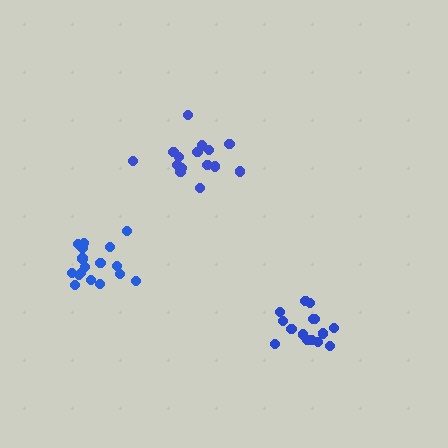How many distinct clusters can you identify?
There are 3 distinct clusters.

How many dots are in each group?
Group 1: 18 dots, Group 2: 16 dots, Group 3: 15 dots (49 total).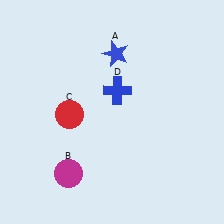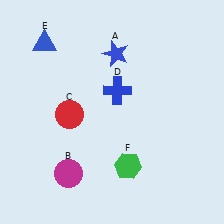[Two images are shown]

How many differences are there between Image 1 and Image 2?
There are 2 differences between the two images.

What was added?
A blue triangle (E), a green hexagon (F) were added in Image 2.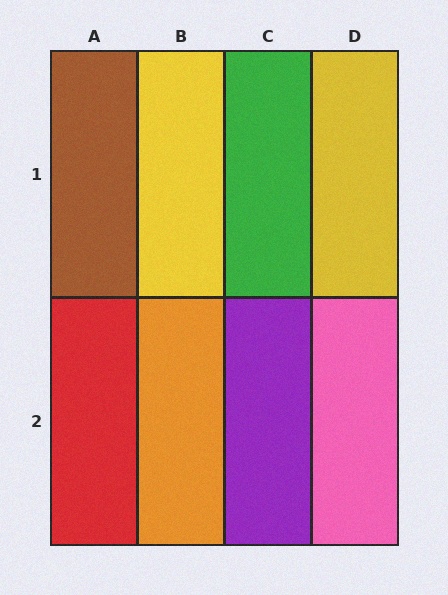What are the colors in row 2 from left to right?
Red, orange, purple, pink.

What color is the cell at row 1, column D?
Yellow.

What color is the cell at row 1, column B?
Yellow.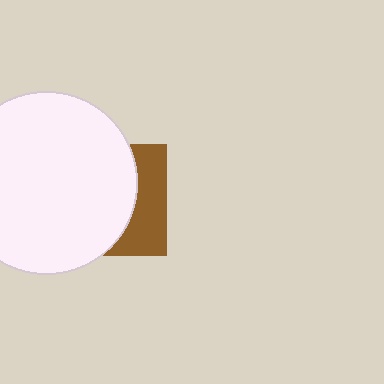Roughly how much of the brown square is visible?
A small part of it is visible (roughly 33%).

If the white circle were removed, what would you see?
You would see the complete brown square.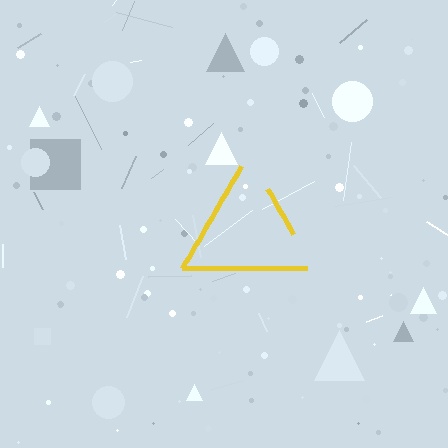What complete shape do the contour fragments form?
The contour fragments form a triangle.